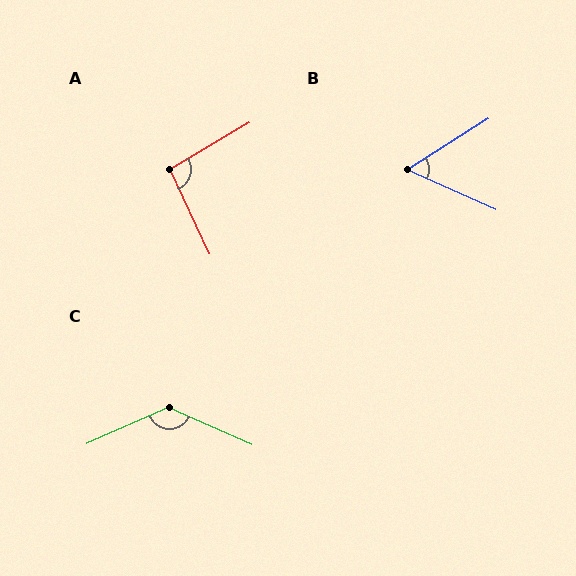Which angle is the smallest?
B, at approximately 57 degrees.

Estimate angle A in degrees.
Approximately 96 degrees.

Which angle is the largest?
C, at approximately 132 degrees.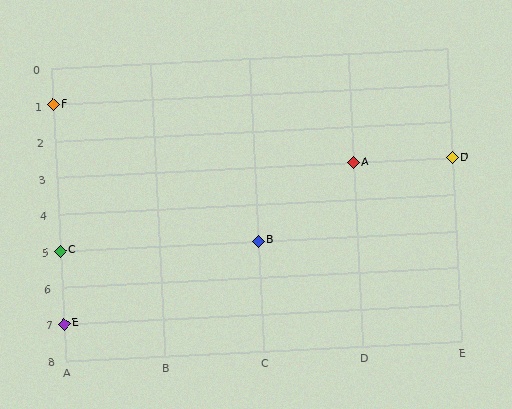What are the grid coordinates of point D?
Point D is at grid coordinates (E, 3).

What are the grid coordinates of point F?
Point F is at grid coordinates (A, 1).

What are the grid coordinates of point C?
Point C is at grid coordinates (A, 5).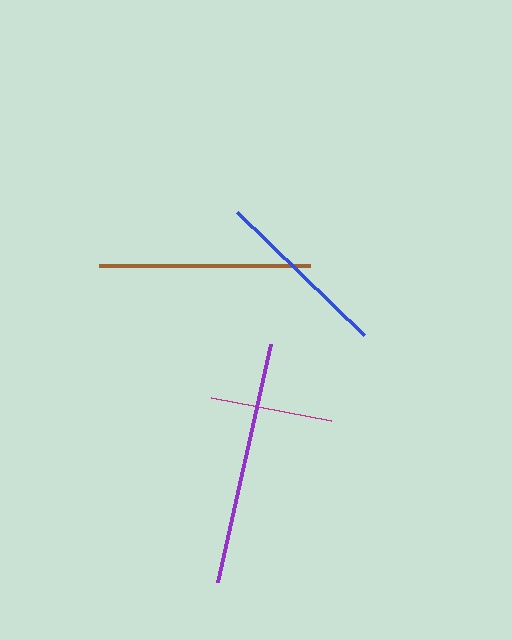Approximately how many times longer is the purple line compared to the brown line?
The purple line is approximately 1.2 times the length of the brown line.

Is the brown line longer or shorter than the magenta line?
The brown line is longer than the magenta line.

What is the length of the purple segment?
The purple segment is approximately 244 pixels long.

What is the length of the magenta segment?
The magenta segment is approximately 123 pixels long.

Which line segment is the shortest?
The magenta line is the shortest at approximately 123 pixels.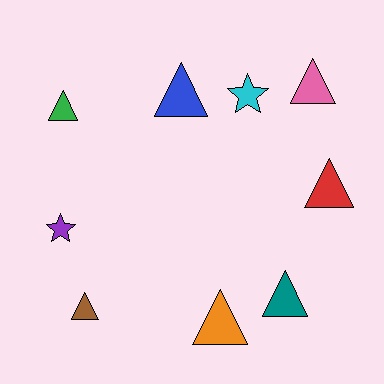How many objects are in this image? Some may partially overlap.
There are 9 objects.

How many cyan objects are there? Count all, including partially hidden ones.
There is 1 cyan object.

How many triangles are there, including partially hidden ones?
There are 7 triangles.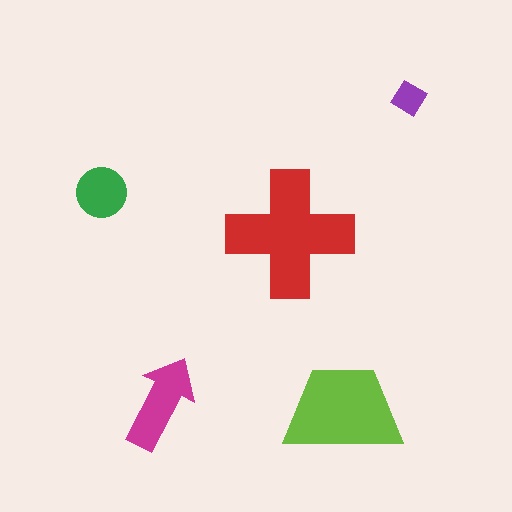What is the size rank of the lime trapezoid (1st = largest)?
2nd.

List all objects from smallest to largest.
The purple diamond, the green circle, the magenta arrow, the lime trapezoid, the red cross.